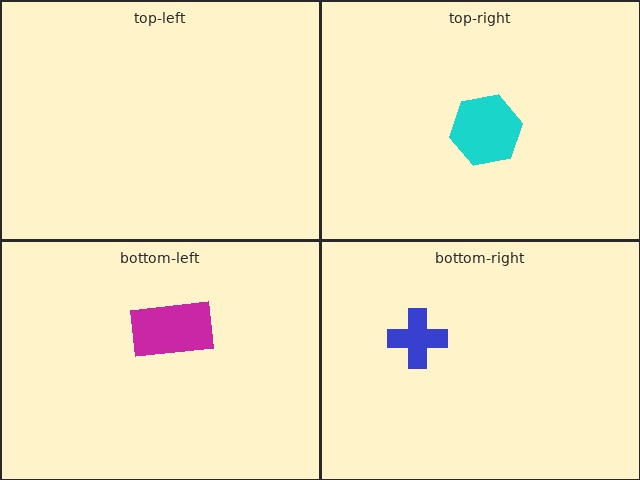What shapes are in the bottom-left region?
The magenta rectangle.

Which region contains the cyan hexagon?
The top-right region.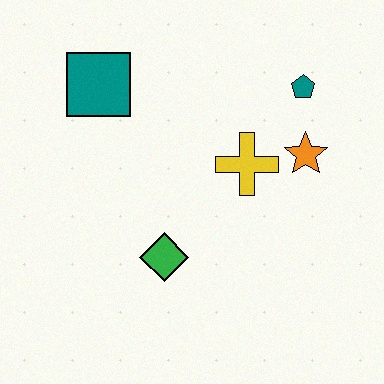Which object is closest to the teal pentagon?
The orange star is closest to the teal pentagon.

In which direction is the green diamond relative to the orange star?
The green diamond is to the left of the orange star.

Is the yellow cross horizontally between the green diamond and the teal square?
No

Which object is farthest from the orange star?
The teal square is farthest from the orange star.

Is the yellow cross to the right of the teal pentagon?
No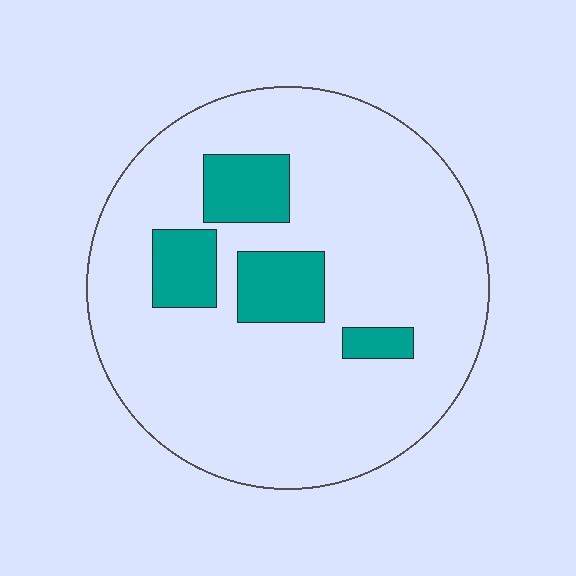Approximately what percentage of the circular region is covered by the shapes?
Approximately 15%.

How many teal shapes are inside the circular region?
4.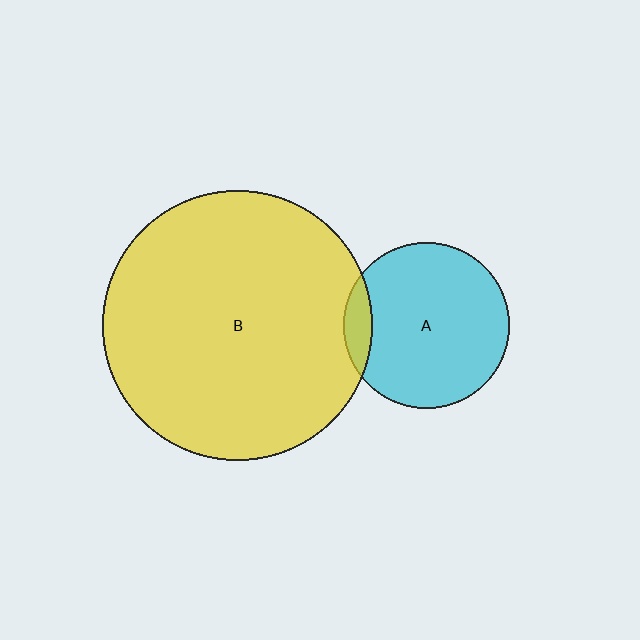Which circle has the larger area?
Circle B (yellow).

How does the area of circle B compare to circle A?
Approximately 2.7 times.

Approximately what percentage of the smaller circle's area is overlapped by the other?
Approximately 10%.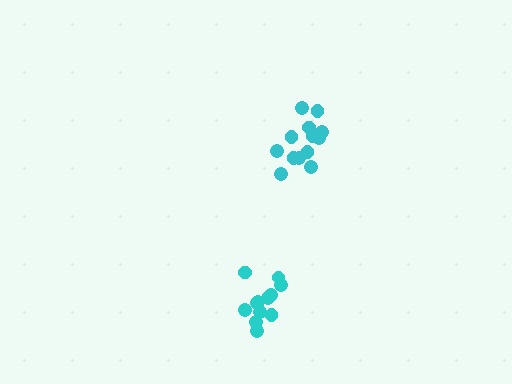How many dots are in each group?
Group 1: 13 dots, Group 2: 12 dots (25 total).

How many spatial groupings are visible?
There are 2 spatial groupings.